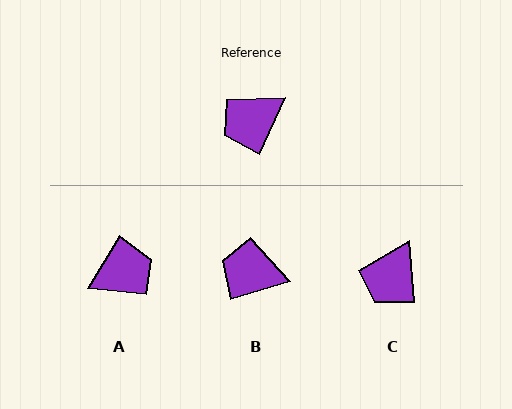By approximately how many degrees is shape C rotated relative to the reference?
Approximately 29 degrees counter-clockwise.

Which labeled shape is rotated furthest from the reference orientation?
A, about 173 degrees away.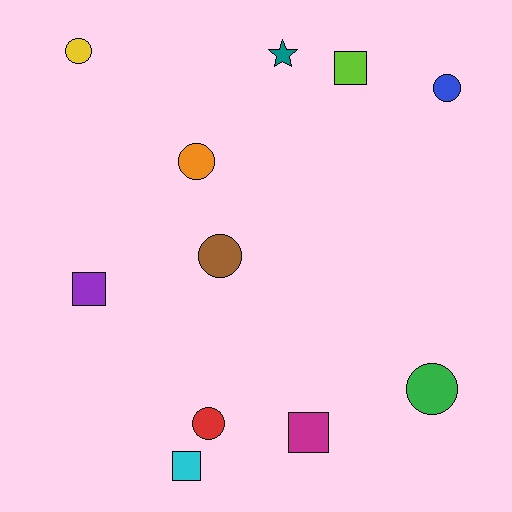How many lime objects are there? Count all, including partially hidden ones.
There is 1 lime object.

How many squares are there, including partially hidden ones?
There are 4 squares.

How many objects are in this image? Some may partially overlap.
There are 11 objects.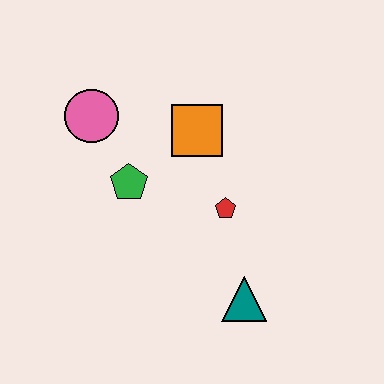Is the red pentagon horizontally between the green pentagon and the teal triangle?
Yes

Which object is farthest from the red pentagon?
The pink circle is farthest from the red pentagon.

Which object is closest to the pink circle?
The green pentagon is closest to the pink circle.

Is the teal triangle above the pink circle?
No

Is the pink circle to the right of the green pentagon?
No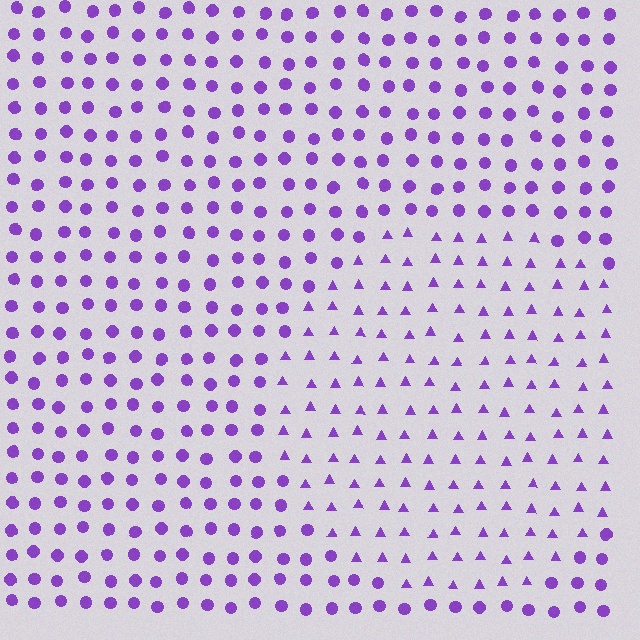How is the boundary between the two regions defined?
The boundary is defined by a change in element shape: triangles inside vs. circles outside. All elements share the same color and spacing.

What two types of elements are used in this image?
The image uses triangles inside the circle region and circles outside it.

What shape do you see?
I see a circle.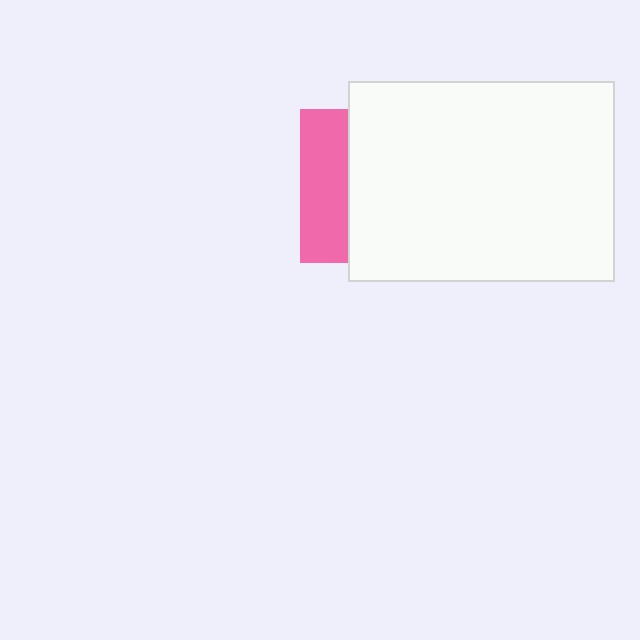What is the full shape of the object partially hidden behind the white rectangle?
The partially hidden object is a pink square.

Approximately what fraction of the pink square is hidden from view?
Roughly 69% of the pink square is hidden behind the white rectangle.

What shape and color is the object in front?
The object in front is a white rectangle.